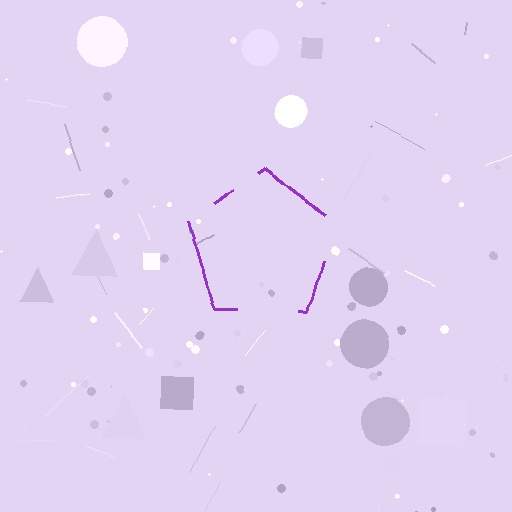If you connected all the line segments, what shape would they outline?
They would outline a pentagon.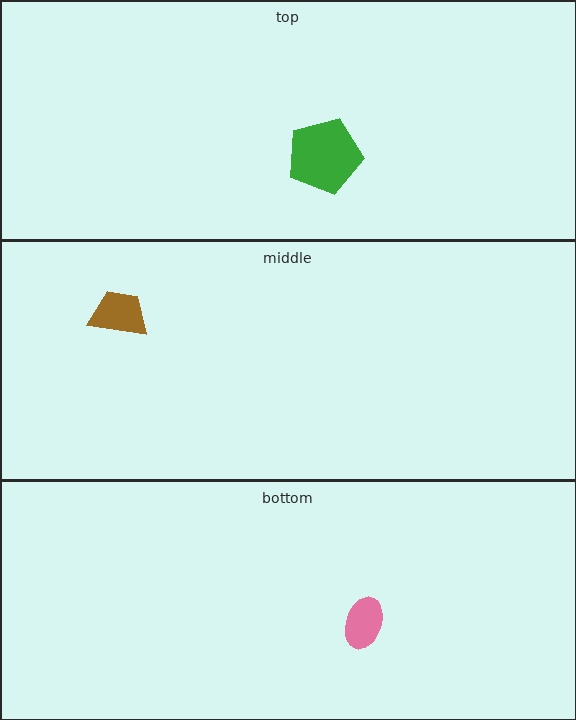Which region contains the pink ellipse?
The bottom region.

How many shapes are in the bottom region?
1.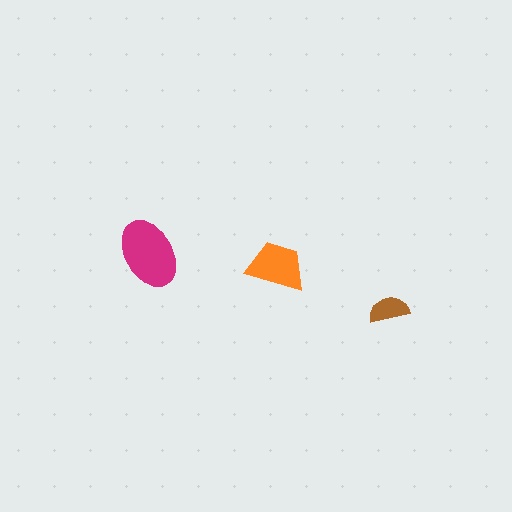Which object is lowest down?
The brown semicircle is bottommost.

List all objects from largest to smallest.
The magenta ellipse, the orange trapezoid, the brown semicircle.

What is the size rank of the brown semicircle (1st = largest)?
3rd.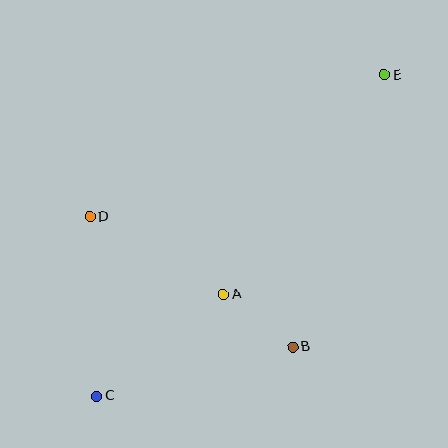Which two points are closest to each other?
Points A and B are closest to each other.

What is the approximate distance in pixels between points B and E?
The distance between B and E is approximately 287 pixels.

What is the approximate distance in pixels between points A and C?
The distance between A and C is approximately 162 pixels.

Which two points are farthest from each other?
Points C and E are farthest from each other.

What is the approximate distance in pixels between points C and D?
The distance between C and D is approximately 179 pixels.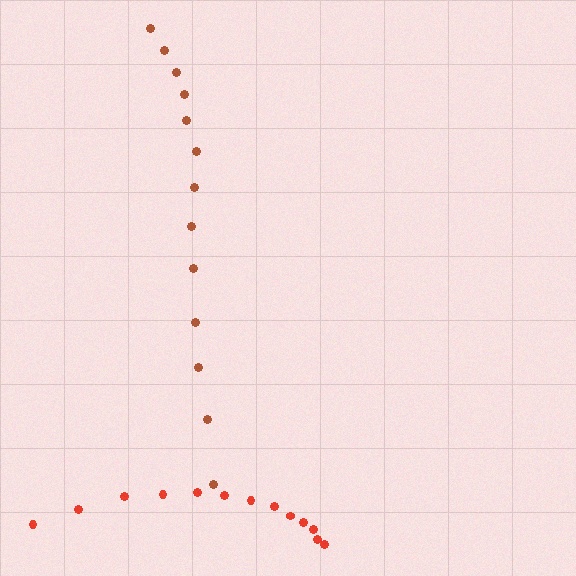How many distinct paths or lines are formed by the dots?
There are 2 distinct paths.